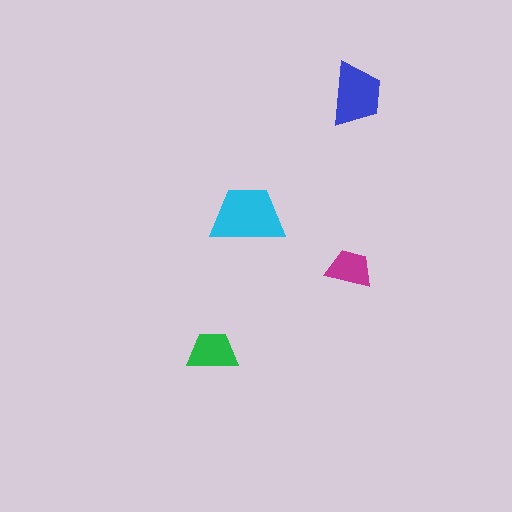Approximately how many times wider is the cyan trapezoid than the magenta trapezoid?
About 1.5 times wider.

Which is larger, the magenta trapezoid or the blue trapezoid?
The blue one.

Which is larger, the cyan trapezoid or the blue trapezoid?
The cyan one.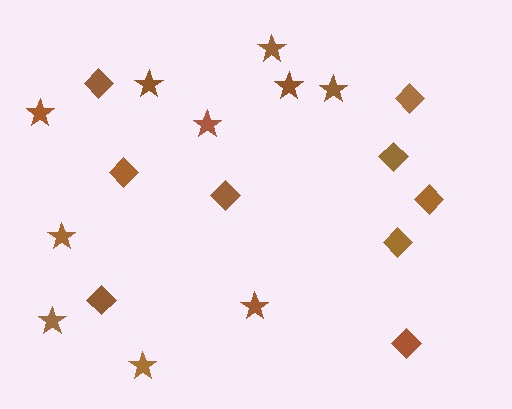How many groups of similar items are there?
There are 2 groups: one group of diamonds (9) and one group of stars (10).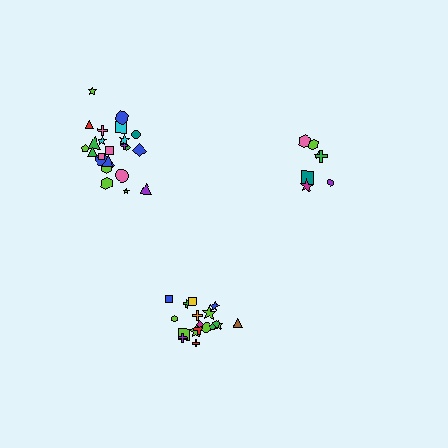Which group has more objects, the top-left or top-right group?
The top-left group.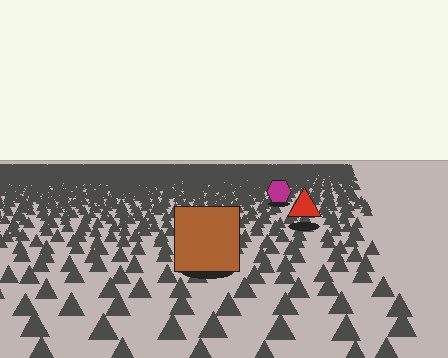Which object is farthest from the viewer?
The magenta hexagon is farthest from the viewer. It appears smaller and the ground texture around it is denser.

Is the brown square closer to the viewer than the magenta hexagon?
Yes. The brown square is closer — you can tell from the texture gradient: the ground texture is coarser near it.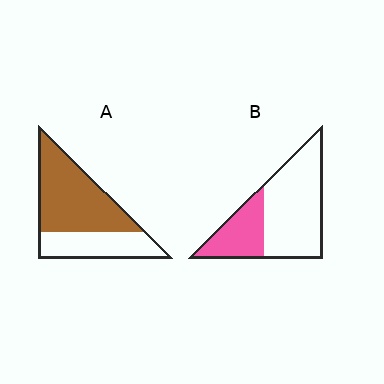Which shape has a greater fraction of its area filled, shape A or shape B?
Shape A.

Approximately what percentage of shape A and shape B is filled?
A is approximately 65% and B is approximately 30%.